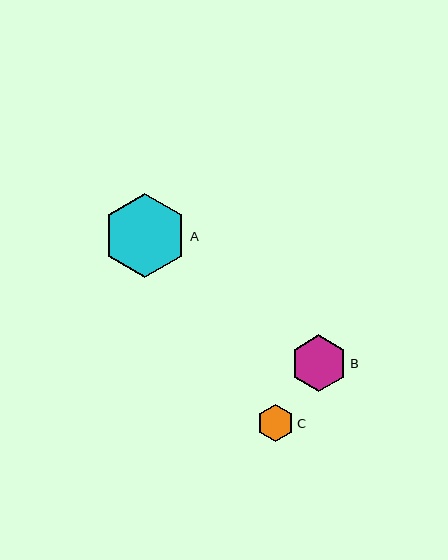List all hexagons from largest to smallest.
From largest to smallest: A, B, C.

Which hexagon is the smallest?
Hexagon C is the smallest with a size of approximately 37 pixels.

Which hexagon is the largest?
Hexagon A is the largest with a size of approximately 85 pixels.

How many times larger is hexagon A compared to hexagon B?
Hexagon A is approximately 1.5 times the size of hexagon B.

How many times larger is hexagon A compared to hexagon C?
Hexagon A is approximately 2.3 times the size of hexagon C.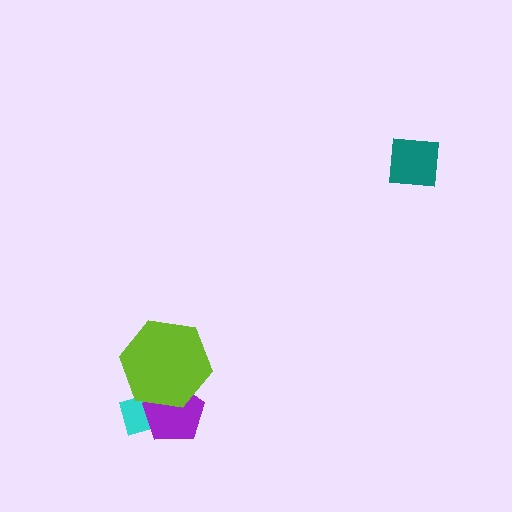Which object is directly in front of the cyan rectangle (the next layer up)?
The purple pentagon is directly in front of the cyan rectangle.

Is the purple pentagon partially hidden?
Yes, it is partially covered by another shape.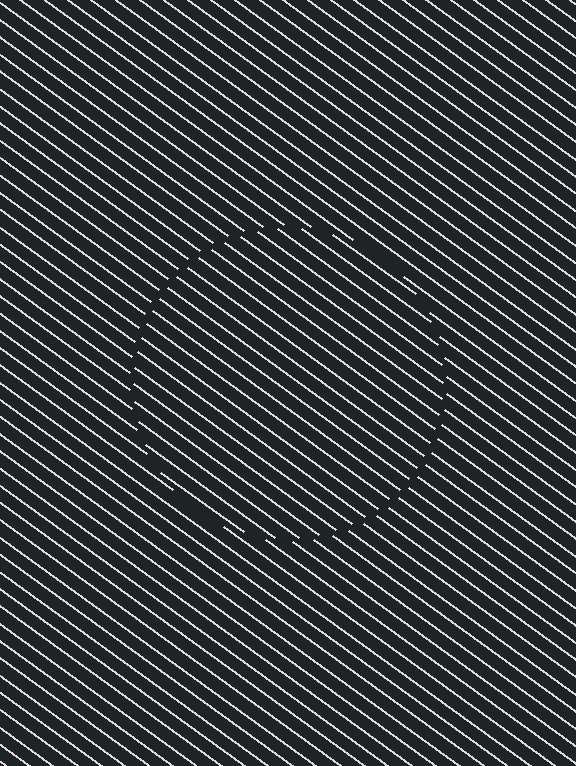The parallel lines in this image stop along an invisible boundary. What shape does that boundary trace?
An illusory circle. The interior of the shape contains the same grating, shifted by half a period — the contour is defined by the phase discontinuity where line-ends from the inner and outer gratings abut.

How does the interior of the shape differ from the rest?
The interior of the shape contains the same grating, shifted by half a period — the contour is defined by the phase discontinuity where line-ends from the inner and outer gratings abut.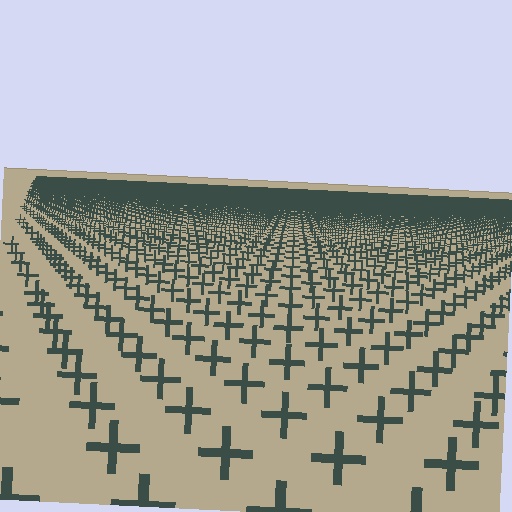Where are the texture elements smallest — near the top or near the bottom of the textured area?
Near the top.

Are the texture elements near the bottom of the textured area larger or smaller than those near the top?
Larger. Near the bottom, elements are closer to the viewer and appear at a bigger on-screen size.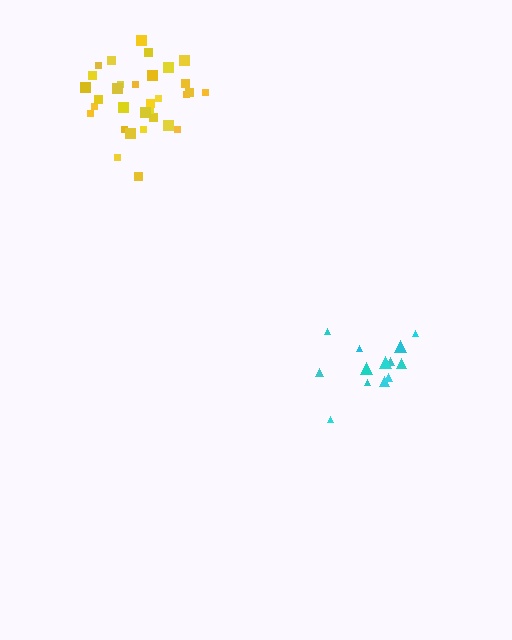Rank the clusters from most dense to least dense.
yellow, cyan.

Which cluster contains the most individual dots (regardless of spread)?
Yellow (32).